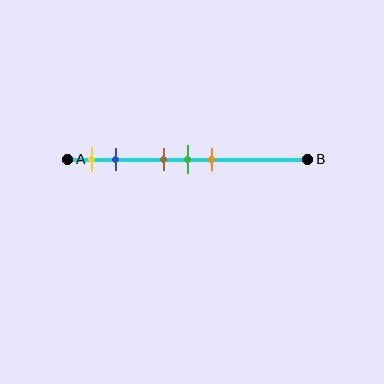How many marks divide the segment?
There are 5 marks dividing the segment.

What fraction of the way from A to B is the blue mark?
The blue mark is approximately 20% (0.2) of the way from A to B.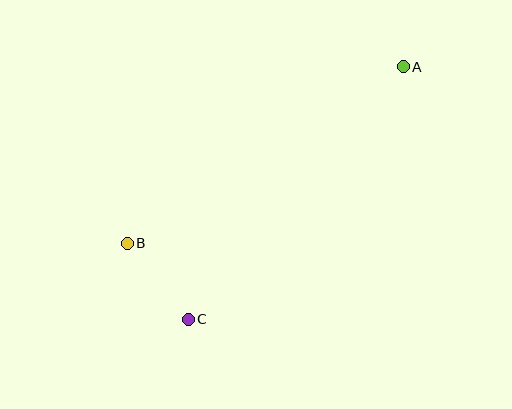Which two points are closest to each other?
Points B and C are closest to each other.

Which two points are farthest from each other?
Points A and C are farthest from each other.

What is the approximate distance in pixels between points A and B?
The distance between A and B is approximately 328 pixels.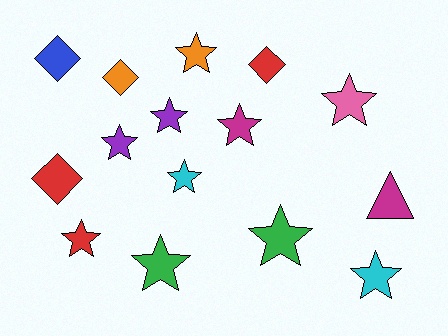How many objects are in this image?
There are 15 objects.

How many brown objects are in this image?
There are no brown objects.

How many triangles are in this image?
There is 1 triangle.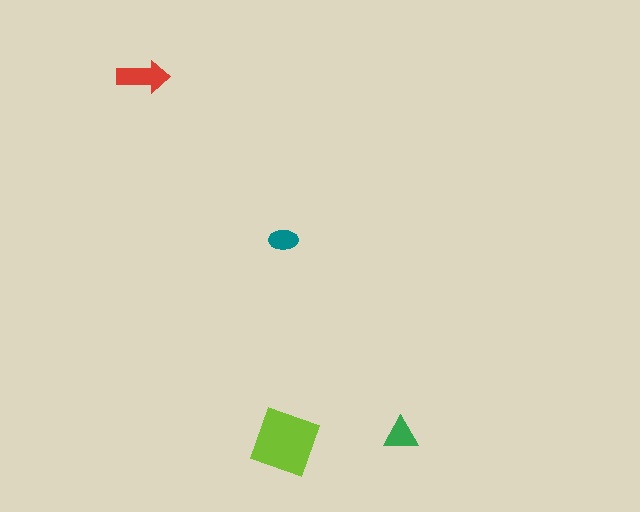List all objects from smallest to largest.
The teal ellipse, the green triangle, the red arrow, the lime diamond.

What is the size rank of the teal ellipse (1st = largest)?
4th.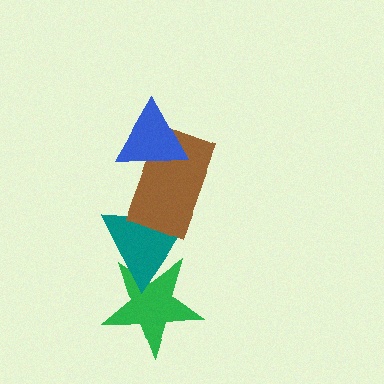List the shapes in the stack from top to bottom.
From top to bottom: the blue triangle, the brown rectangle, the teal triangle, the green star.